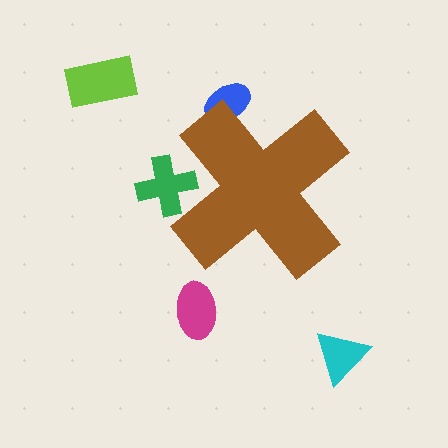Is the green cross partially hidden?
Yes, the green cross is partially hidden behind the brown cross.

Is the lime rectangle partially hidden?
No, the lime rectangle is fully visible.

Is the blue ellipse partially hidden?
Yes, the blue ellipse is partially hidden behind the brown cross.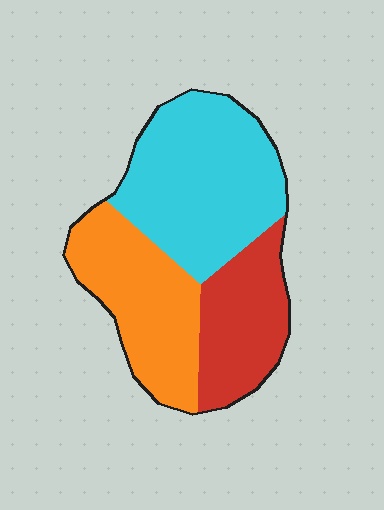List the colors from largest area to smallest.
From largest to smallest: cyan, orange, red.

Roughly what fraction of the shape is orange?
Orange takes up about one third (1/3) of the shape.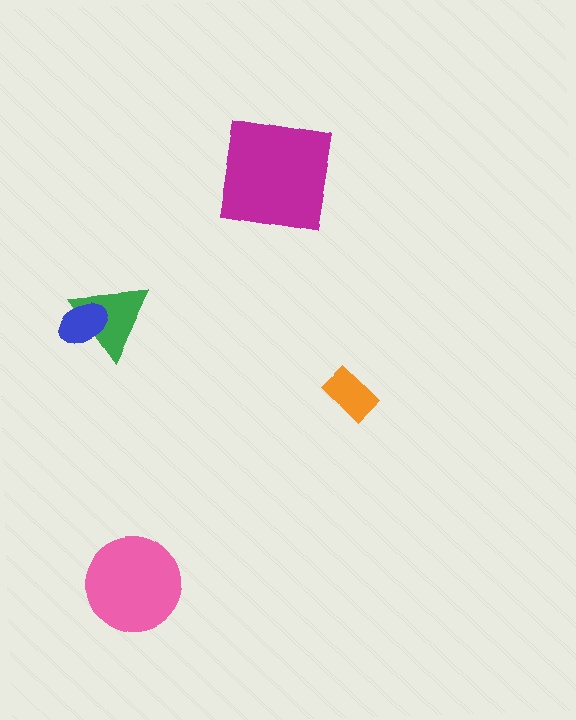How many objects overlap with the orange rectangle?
0 objects overlap with the orange rectangle.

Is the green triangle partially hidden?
Yes, it is partially covered by another shape.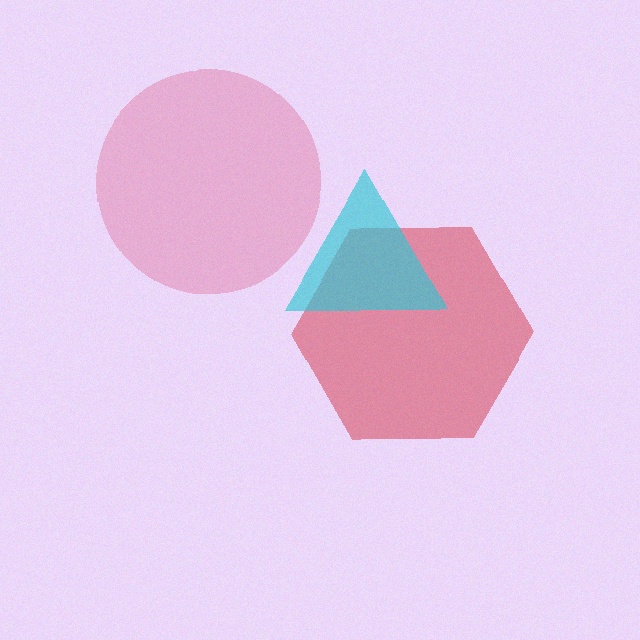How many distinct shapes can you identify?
There are 3 distinct shapes: a red hexagon, a pink circle, a cyan triangle.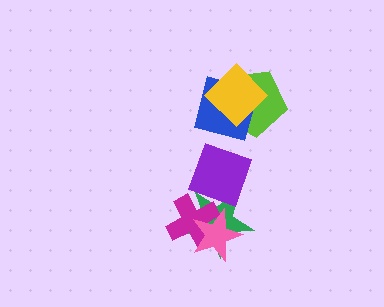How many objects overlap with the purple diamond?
2 objects overlap with the purple diamond.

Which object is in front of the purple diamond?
The magenta cross is in front of the purple diamond.